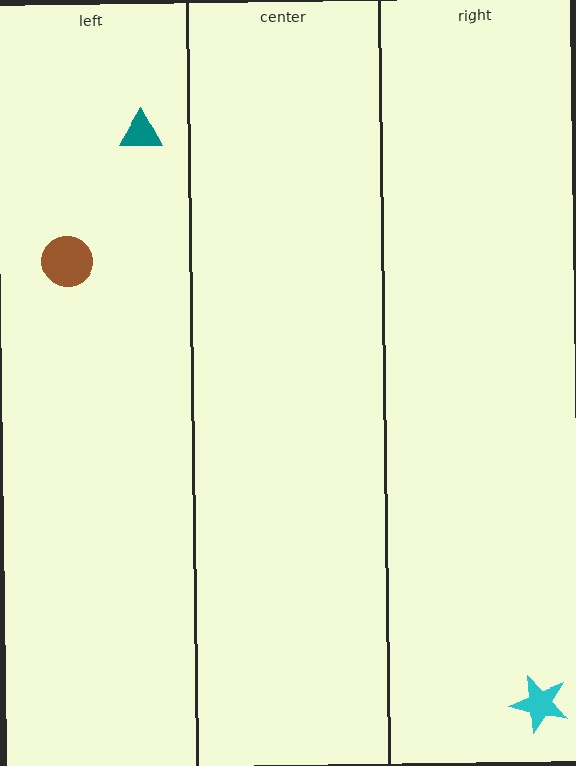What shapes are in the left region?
The teal triangle, the brown circle.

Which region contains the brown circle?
The left region.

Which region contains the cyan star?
The right region.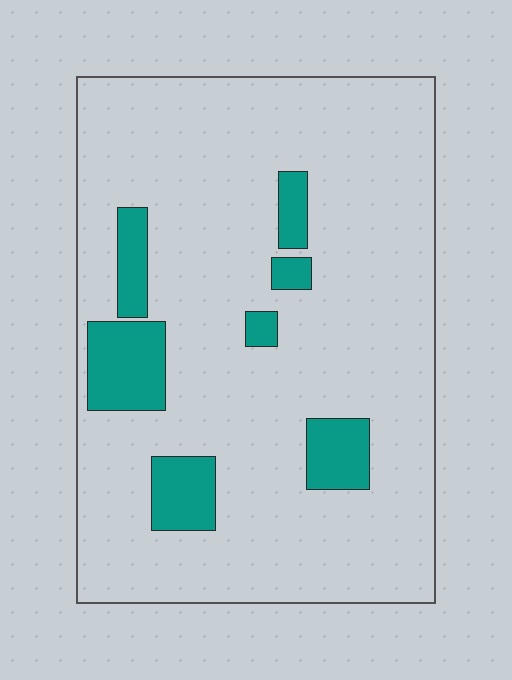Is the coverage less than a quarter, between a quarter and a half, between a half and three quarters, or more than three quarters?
Less than a quarter.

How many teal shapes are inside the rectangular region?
7.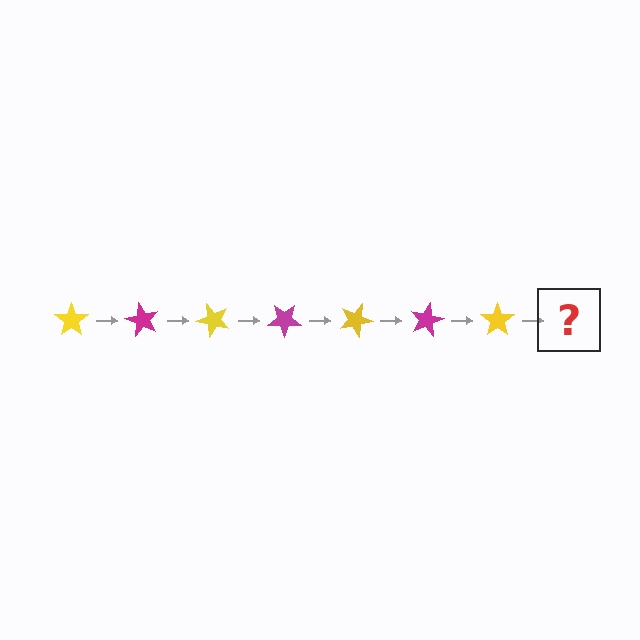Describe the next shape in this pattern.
It should be a magenta star, rotated 420 degrees from the start.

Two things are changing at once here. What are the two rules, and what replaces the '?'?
The two rules are that it rotates 60 degrees each step and the color cycles through yellow and magenta. The '?' should be a magenta star, rotated 420 degrees from the start.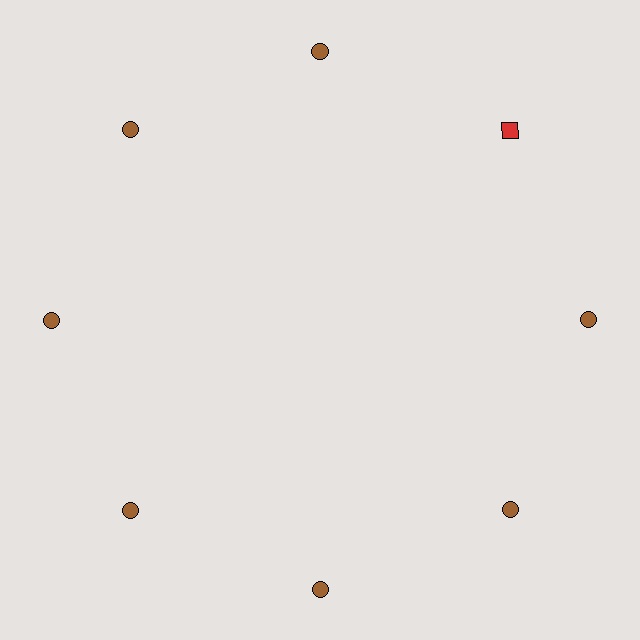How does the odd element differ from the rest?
It differs in both color (red instead of brown) and shape (square instead of circle).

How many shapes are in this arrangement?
There are 8 shapes arranged in a ring pattern.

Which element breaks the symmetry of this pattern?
The red square at roughly the 2 o'clock position breaks the symmetry. All other shapes are brown circles.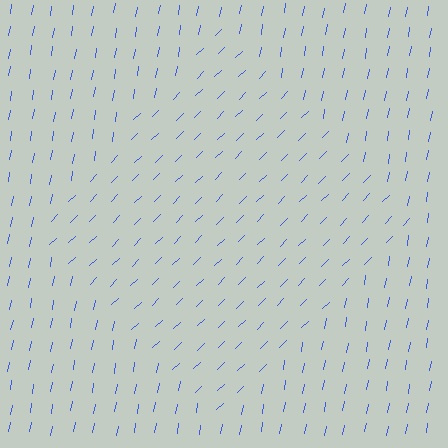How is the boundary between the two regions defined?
The boundary is defined purely by a change in line orientation (approximately 35 degrees difference). All lines are the same color and thickness.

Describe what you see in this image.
The image is filled with small blue line segments. A diamond region in the image has lines oriented differently from the surrounding lines, creating a visible texture boundary.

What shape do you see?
I see a diamond.